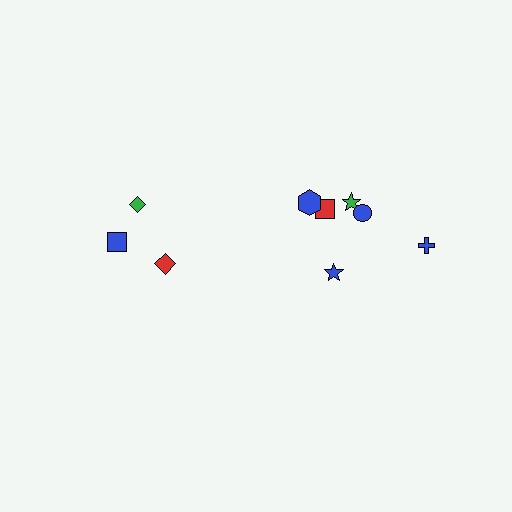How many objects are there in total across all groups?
There are 9 objects.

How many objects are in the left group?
There are 3 objects.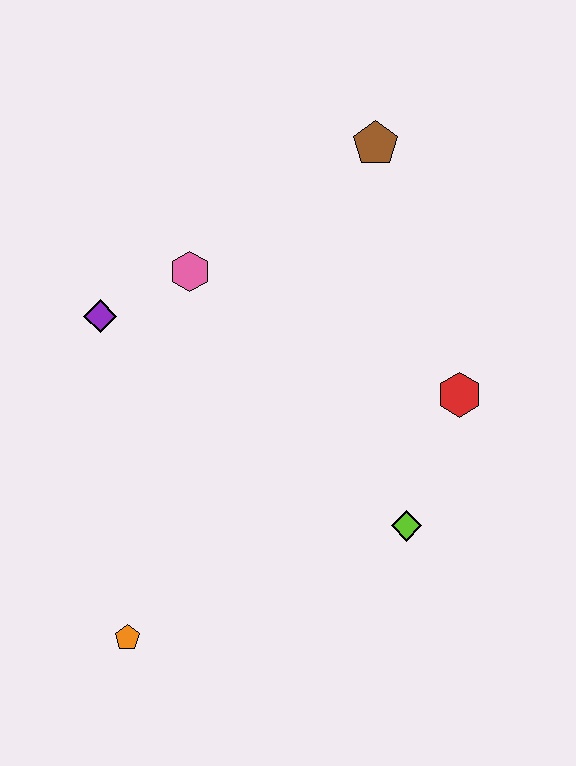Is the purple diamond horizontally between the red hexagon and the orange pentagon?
No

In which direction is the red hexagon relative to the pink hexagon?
The red hexagon is to the right of the pink hexagon.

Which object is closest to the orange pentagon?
The lime diamond is closest to the orange pentagon.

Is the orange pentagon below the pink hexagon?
Yes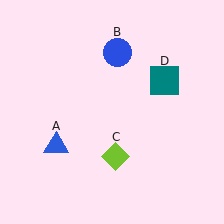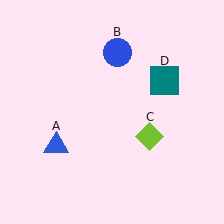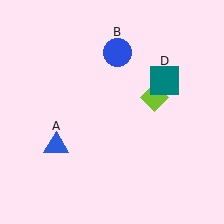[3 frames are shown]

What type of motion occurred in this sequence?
The lime diamond (object C) rotated counterclockwise around the center of the scene.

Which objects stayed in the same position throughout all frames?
Blue triangle (object A) and blue circle (object B) and teal square (object D) remained stationary.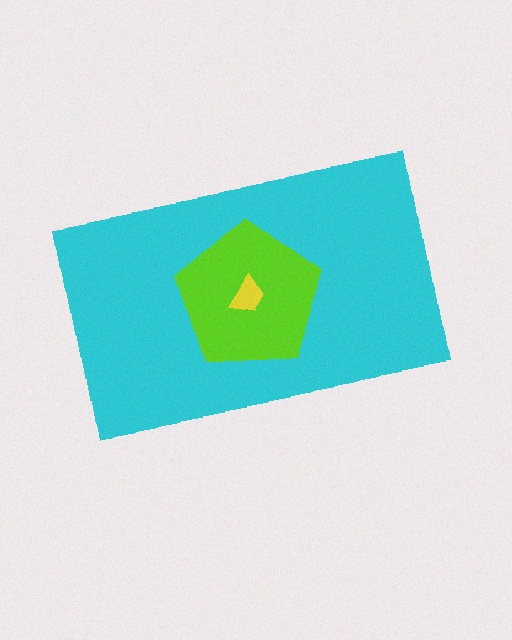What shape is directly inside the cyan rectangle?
The lime pentagon.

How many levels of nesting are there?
3.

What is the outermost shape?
The cyan rectangle.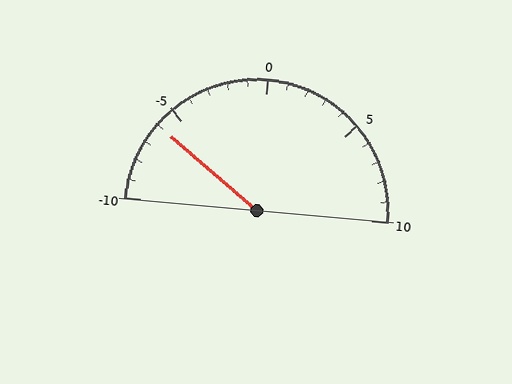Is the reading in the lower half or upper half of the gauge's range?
The reading is in the lower half of the range (-10 to 10).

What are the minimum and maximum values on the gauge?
The gauge ranges from -10 to 10.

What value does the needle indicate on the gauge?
The needle indicates approximately -6.